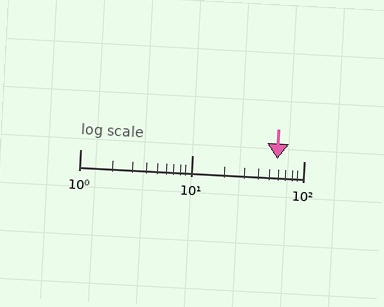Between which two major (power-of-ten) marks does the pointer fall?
The pointer is between 10 and 100.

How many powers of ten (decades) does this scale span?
The scale spans 2 decades, from 1 to 100.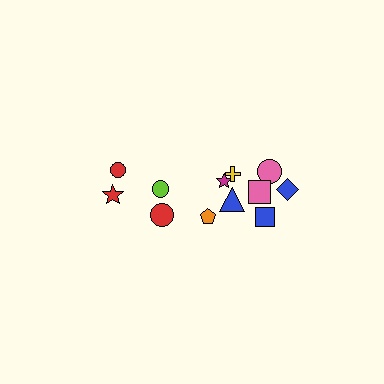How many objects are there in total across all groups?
There are 12 objects.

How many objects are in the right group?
There are 8 objects.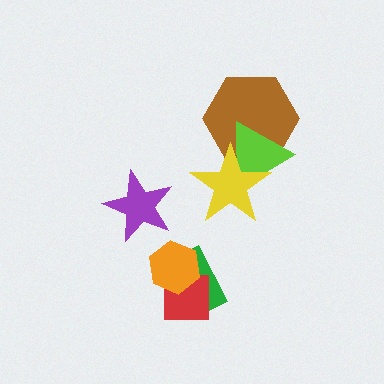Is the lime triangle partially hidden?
Yes, it is partially covered by another shape.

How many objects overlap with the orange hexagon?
2 objects overlap with the orange hexagon.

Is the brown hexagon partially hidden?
Yes, it is partially covered by another shape.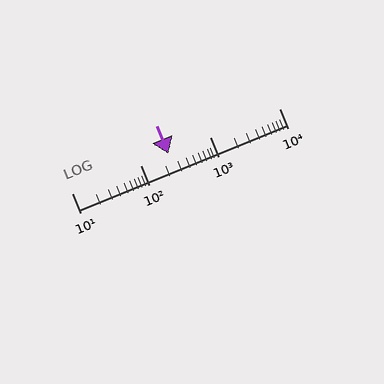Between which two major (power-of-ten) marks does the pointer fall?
The pointer is between 100 and 1000.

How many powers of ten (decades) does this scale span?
The scale spans 3 decades, from 10 to 10000.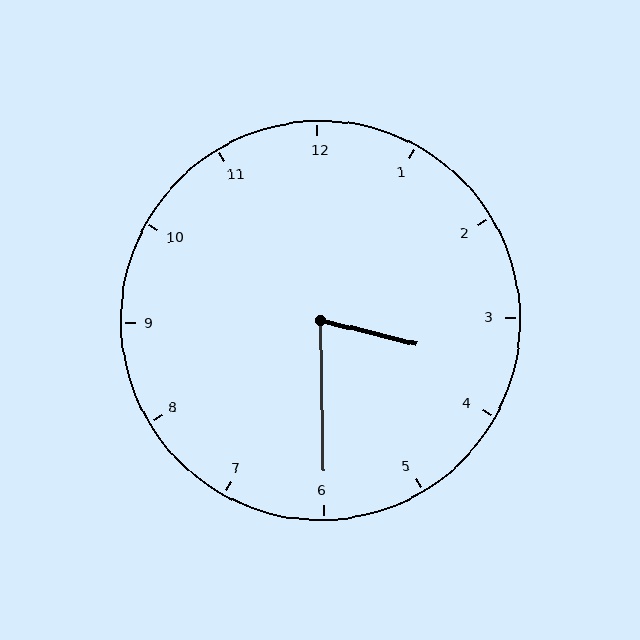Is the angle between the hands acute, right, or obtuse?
It is acute.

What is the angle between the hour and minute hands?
Approximately 75 degrees.